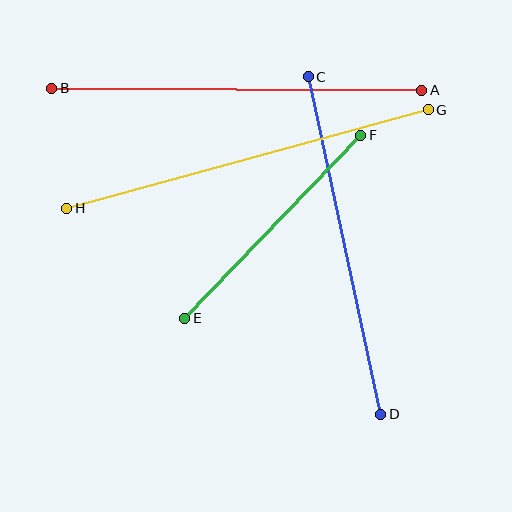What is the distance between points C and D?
The distance is approximately 345 pixels.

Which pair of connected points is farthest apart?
Points G and H are farthest apart.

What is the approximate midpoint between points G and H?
The midpoint is at approximately (247, 159) pixels.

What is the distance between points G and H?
The distance is approximately 375 pixels.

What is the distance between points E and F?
The distance is approximately 254 pixels.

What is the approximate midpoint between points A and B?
The midpoint is at approximately (237, 89) pixels.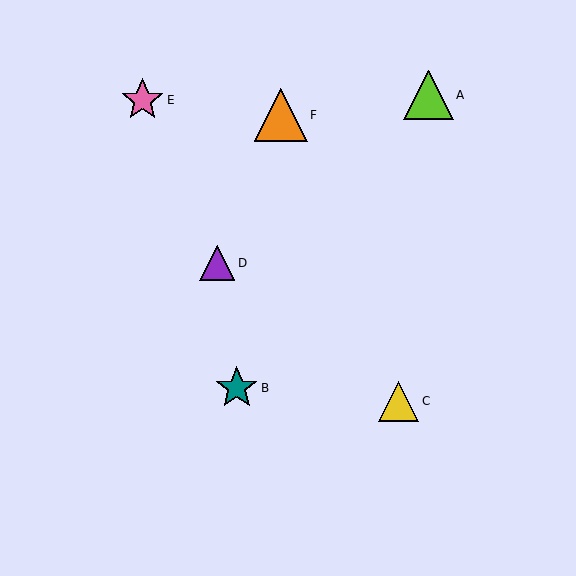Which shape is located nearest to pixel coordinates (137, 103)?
The pink star (labeled E) at (142, 100) is nearest to that location.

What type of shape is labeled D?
Shape D is a purple triangle.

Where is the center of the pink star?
The center of the pink star is at (142, 100).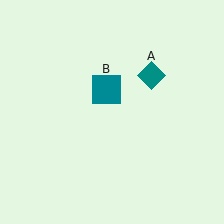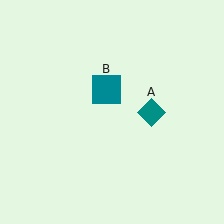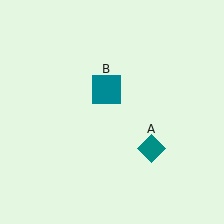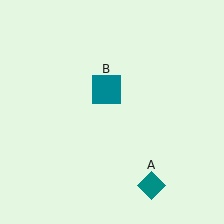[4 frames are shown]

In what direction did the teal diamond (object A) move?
The teal diamond (object A) moved down.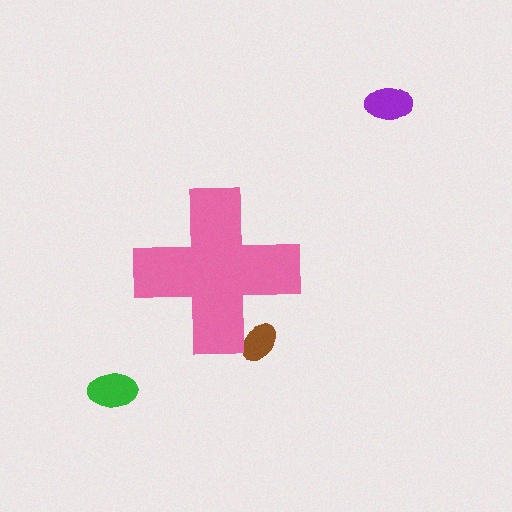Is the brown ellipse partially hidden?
Yes, the brown ellipse is partially hidden behind the pink cross.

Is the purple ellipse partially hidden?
No, the purple ellipse is fully visible.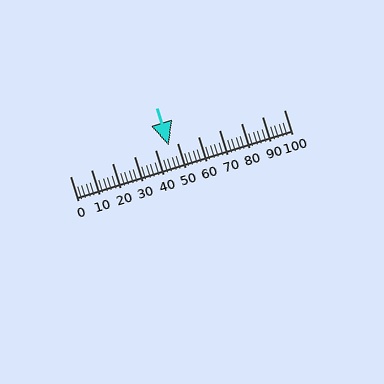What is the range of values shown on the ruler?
The ruler shows values from 0 to 100.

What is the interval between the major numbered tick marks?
The major tick marks are spaced 10 units apart.